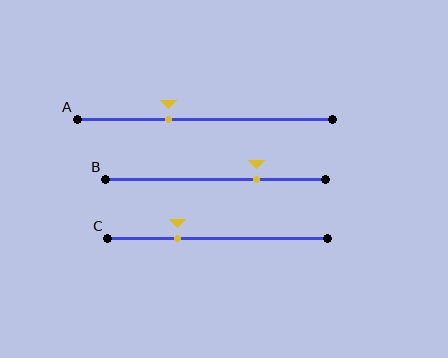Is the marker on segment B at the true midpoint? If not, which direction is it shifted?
No, the marker on segment B is shifted to the right by about 19% of the segment length.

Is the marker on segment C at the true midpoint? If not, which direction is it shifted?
No, the marker on segment C is shifted to the left by about 18% of the segment length.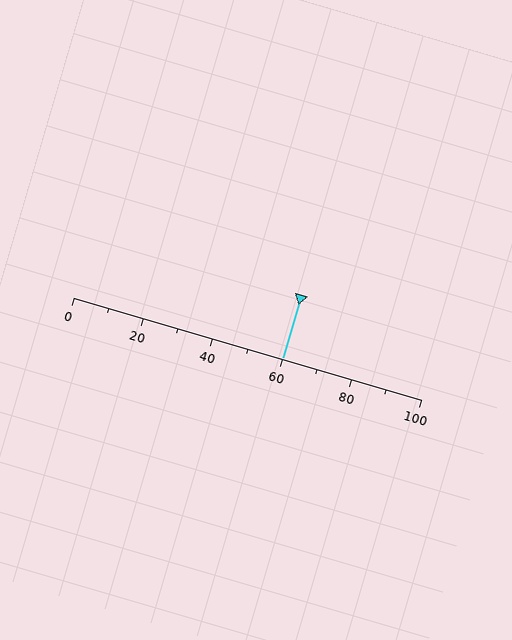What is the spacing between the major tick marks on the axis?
The major ticks are spaced 20 apart.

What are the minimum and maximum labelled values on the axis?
The axis runs from 0 to 100.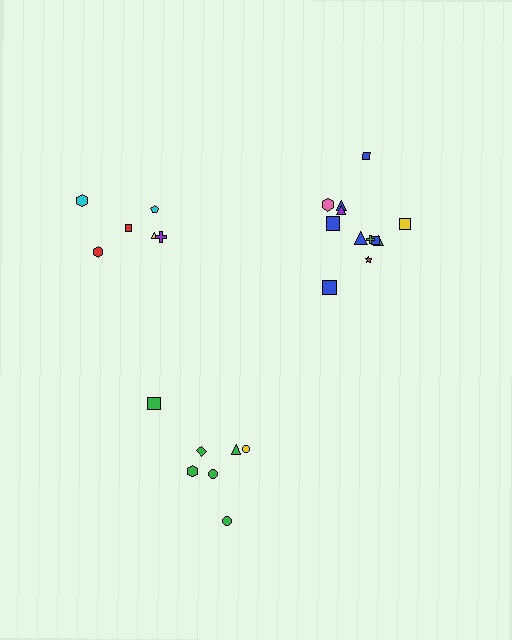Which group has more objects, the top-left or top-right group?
The top-right group.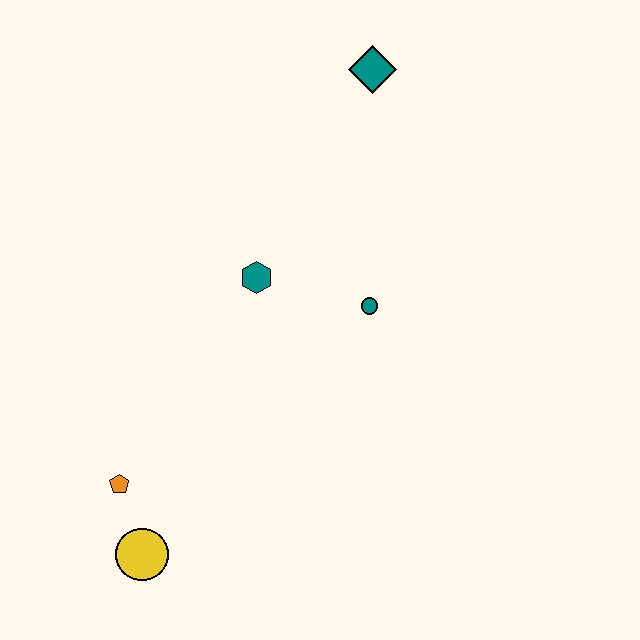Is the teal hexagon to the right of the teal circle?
No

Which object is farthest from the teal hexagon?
The yellow circle is farthest from the teal hexagon.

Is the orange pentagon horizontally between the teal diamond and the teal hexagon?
No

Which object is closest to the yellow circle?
The orange pentagon is closest to the yellow circle.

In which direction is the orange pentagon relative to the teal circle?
The orange pentagon is to the left of the teal circle.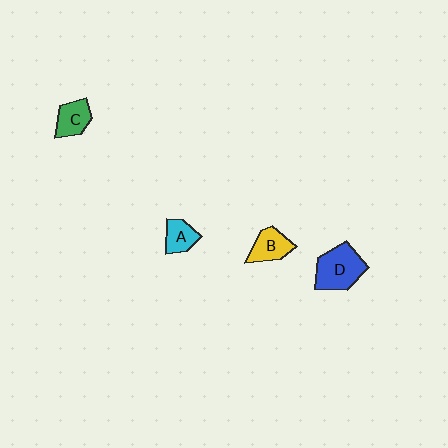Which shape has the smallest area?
Shape A (cyan).